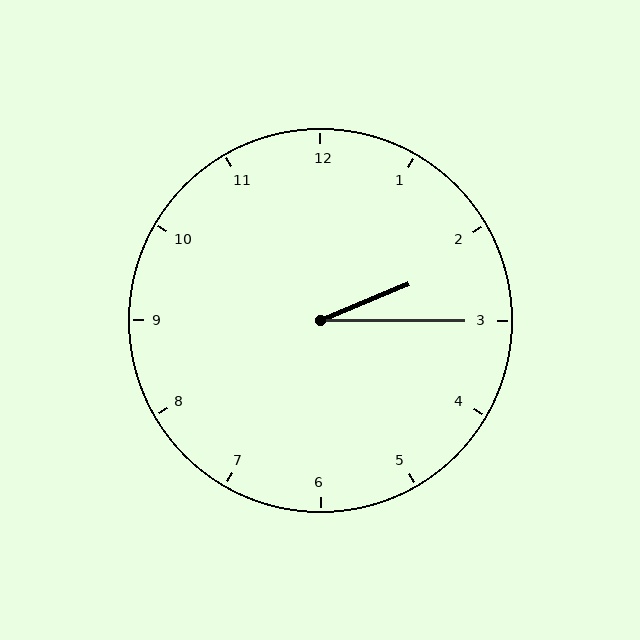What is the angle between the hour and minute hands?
Approximately 22 degrees.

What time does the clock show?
2:15.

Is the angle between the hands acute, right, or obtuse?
It is acute.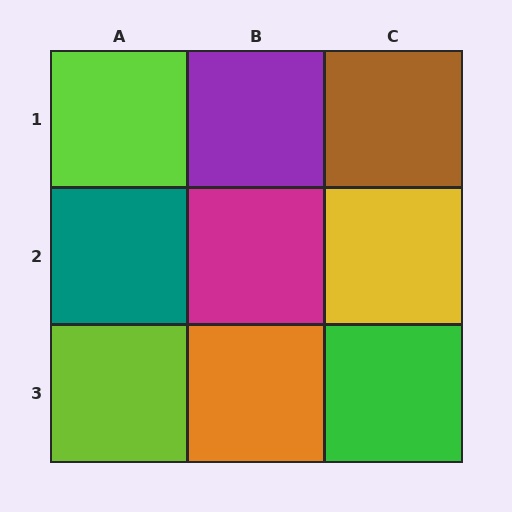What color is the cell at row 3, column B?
Orange.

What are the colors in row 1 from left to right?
Lime, purple, brown.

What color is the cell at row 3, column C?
Green.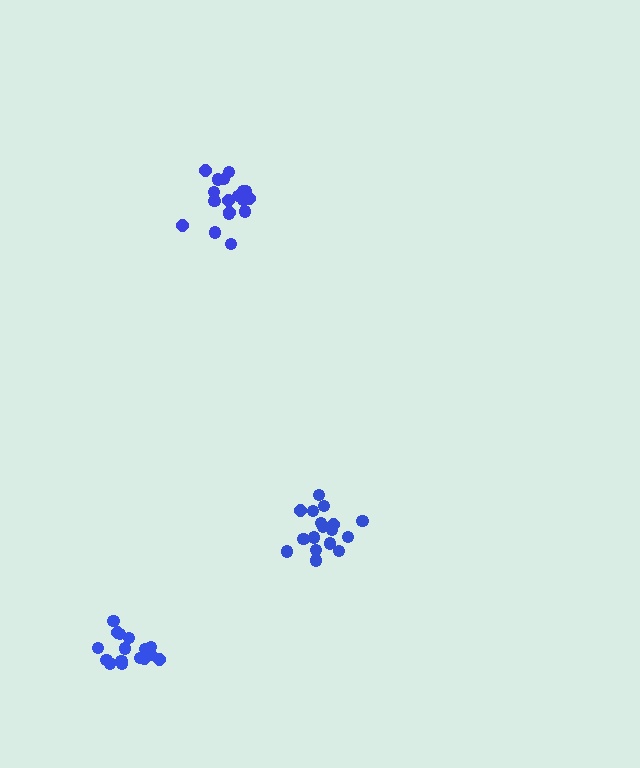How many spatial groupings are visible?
There are 3 spatial groupings.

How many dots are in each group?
Group 1: 18 dots, Group 2: 19 dots, Group 3: 17 dots (54 total).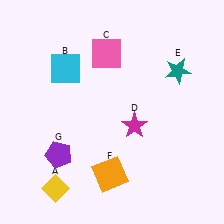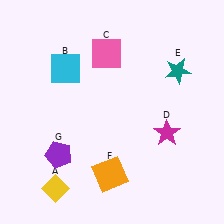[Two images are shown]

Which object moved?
The magenta star (D) moved right.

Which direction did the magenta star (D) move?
The magenta star (D) moved right.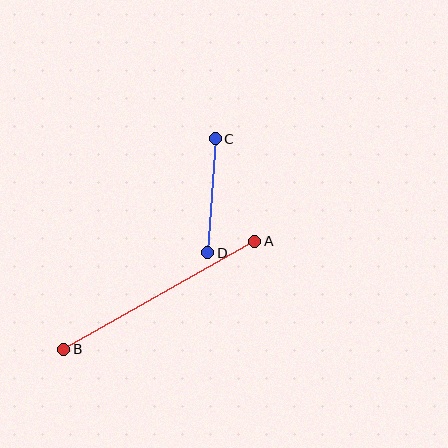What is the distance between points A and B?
The distance is approximately 220 pixels.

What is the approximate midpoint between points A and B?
The midpoint is at approximately (159, 295) pixels.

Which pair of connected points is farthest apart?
Points A and B are farthest apart.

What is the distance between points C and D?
The distance is approximately 114 pixels.